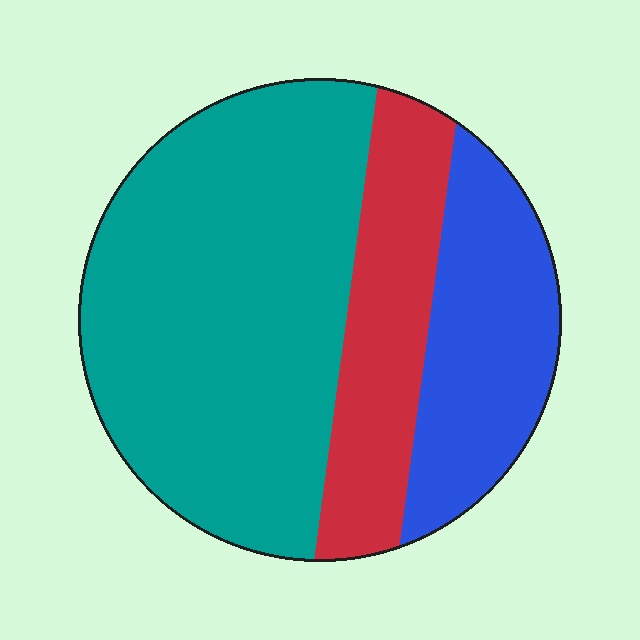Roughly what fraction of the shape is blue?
Blue takes up about one fifth (1/5) of the shape.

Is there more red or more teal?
Teal.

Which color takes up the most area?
Teal, at roughly 55%.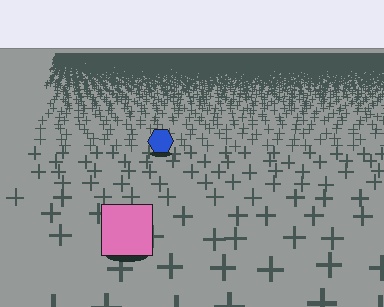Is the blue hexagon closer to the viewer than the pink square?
No. The pink square is closer — you can tell from the texture gradient: the ground texture is coarser near it.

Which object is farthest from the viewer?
The blue hexagon is farthest from the viewer. It appears smaller and the ground texture around it is denser.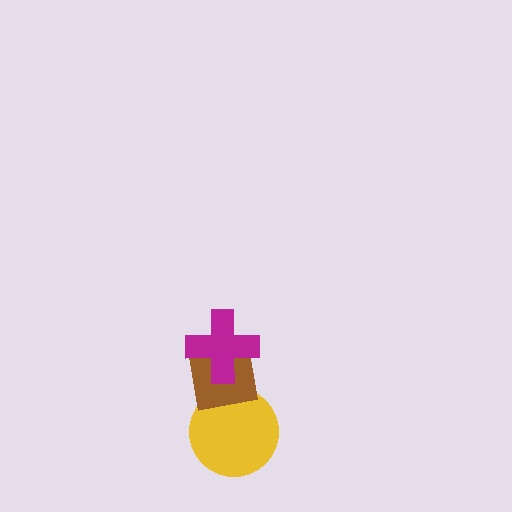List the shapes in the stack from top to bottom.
From top to bottom: the magenta cross, the brown square, the yellow circle.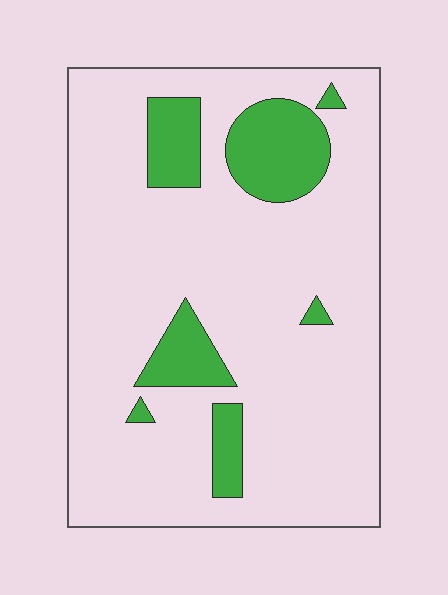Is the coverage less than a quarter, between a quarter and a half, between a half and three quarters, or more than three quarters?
Less than a quarter.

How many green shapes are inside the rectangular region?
7.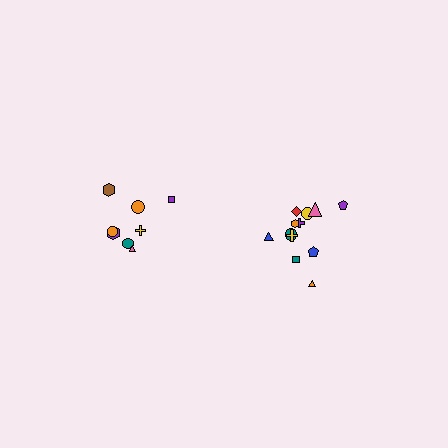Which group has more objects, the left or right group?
The right group.